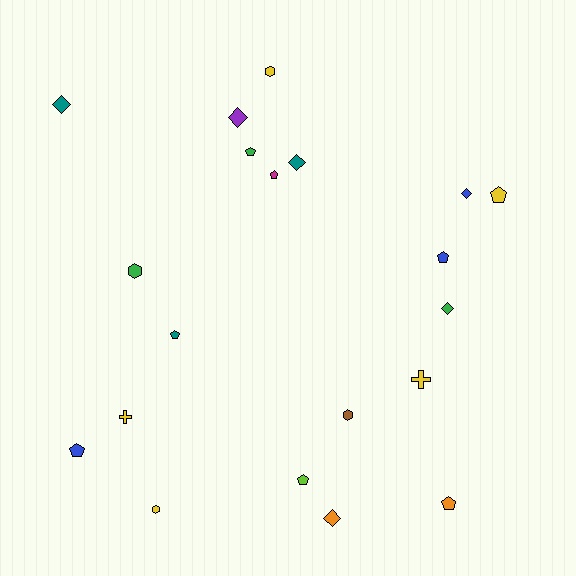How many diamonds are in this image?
There are 6 diamonds.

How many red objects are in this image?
There are no red objects.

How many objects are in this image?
There are 20 objects.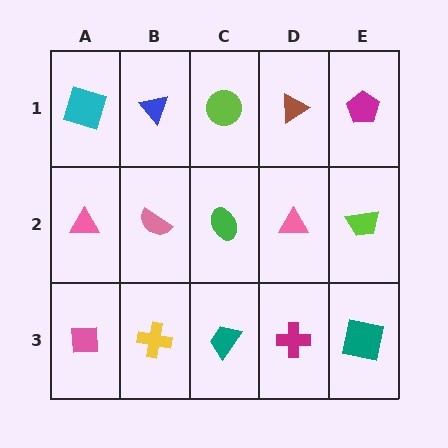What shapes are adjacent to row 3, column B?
A pink semicircle (row 2, column B), a pink square (row 3, column A), a teal trapezoid (row 3, column C).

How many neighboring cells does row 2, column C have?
4.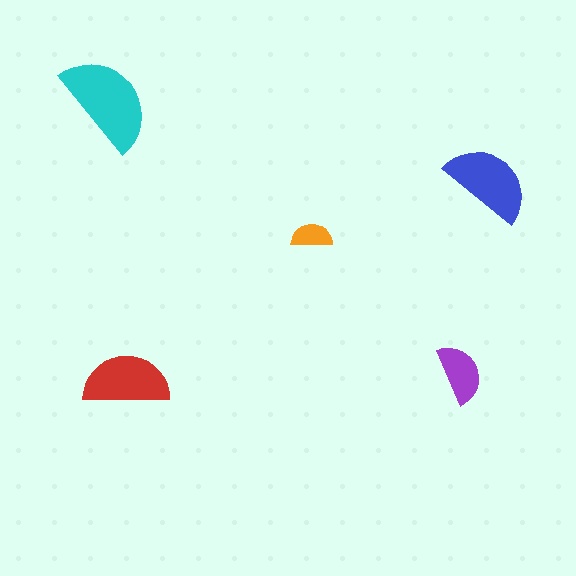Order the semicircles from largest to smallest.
the cyan one, the blue one, the red one, the purple one, the orange one.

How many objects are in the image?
There are 5 objects in the image.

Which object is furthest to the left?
The cyan semicircle is leftmost.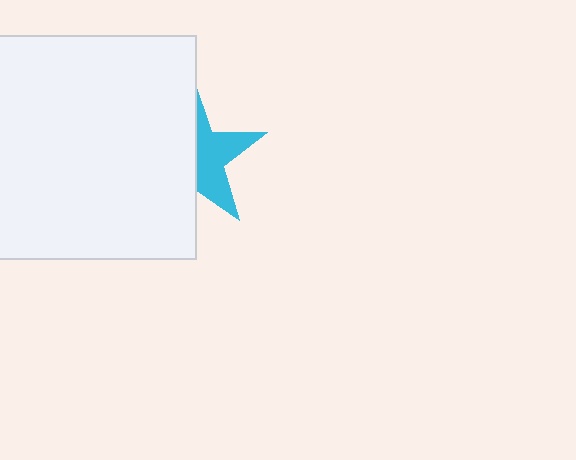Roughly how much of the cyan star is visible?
A small part of it is visible (roughly 44%).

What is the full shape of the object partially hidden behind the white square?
The partially hidden object is a cyan star.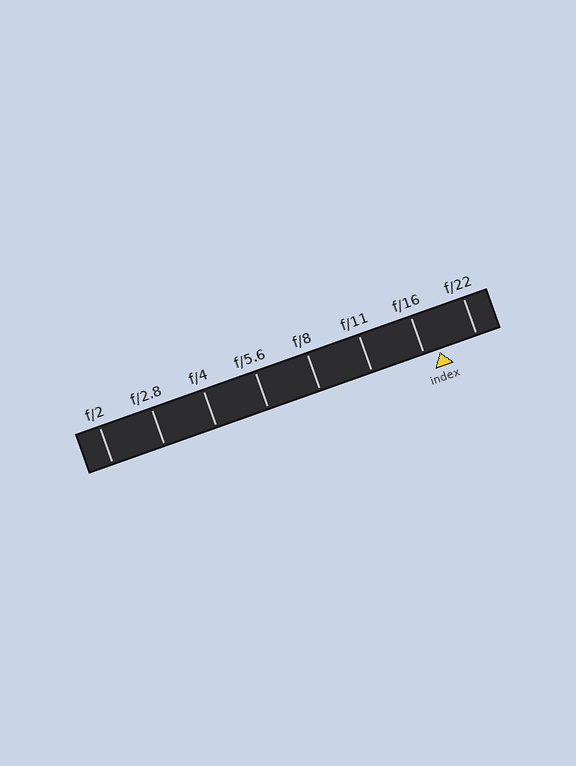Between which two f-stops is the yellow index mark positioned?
The index mark is between f/16 and f/22.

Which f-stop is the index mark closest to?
The index mark is closest to f/16.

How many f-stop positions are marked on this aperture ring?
There are 8 f-stop positions marked.